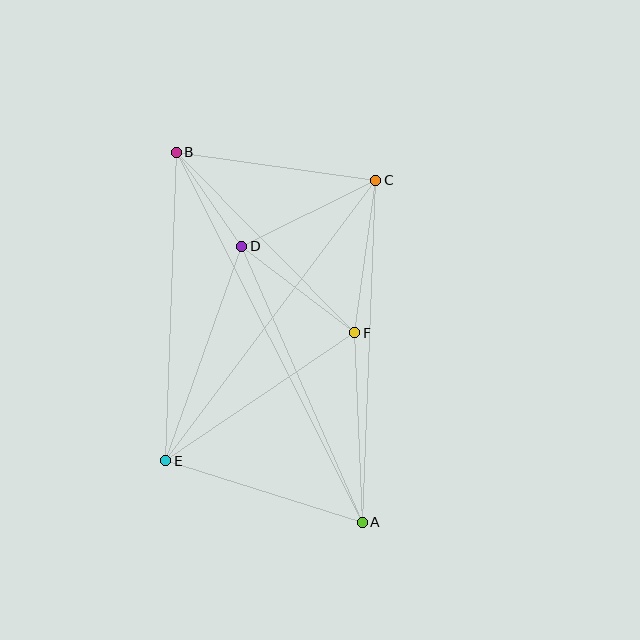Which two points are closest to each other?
Points B and D are closest to each other.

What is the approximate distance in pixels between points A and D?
The distance between A and D is approximately 301 pixels.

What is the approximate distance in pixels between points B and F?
The distance between B and F is approximately 254 pixels.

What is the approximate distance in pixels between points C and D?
The distance between C and D is approximately 150 pixels.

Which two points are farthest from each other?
Points A and B are farthest from each other.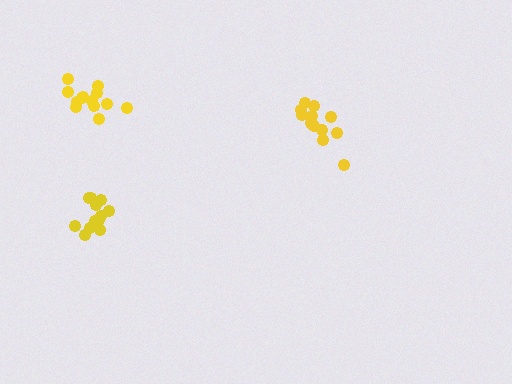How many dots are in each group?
Group 1: 12 dots, Group 2: 13 dots, Group 3: 13 dots (38 total).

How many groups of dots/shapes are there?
There are 3 groups.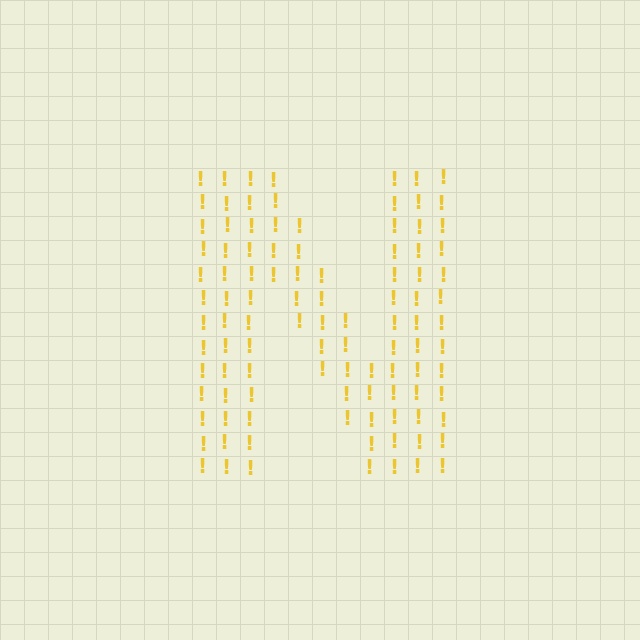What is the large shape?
The large shape is the letter N.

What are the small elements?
The small elements are exclamation marks.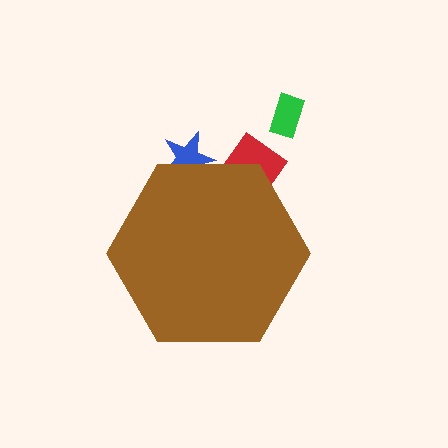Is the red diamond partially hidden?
Yes, the red diamond is partially hidden behind the brown hexagon.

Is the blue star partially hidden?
Yes, the blue star is partially hidden behind the brown hexagon.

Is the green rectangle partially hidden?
No, the green rectangle is fully visible.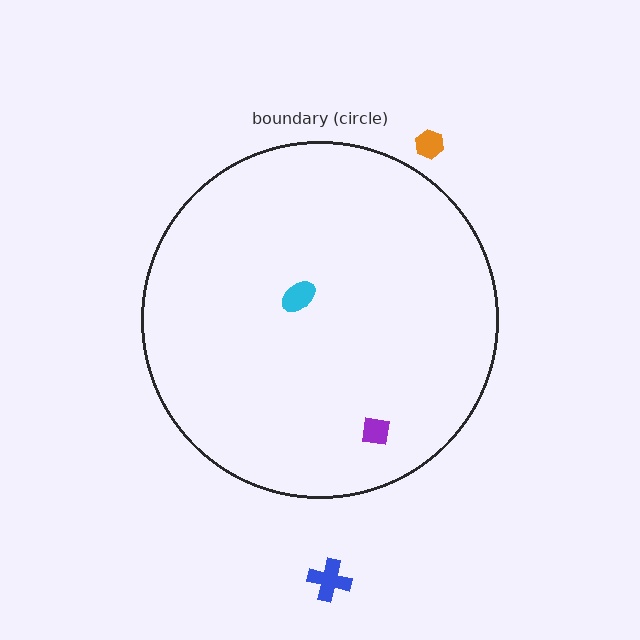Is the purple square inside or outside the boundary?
Inside.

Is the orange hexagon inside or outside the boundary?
Outside.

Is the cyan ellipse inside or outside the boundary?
Inside.